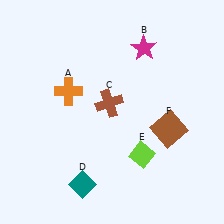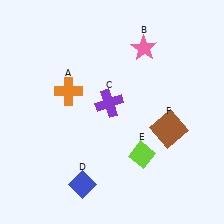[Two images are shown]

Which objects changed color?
B changed from magenta to pink. C changed from brown to purple. D changed from teal to blue.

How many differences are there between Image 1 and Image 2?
There are 3 differences between the two images.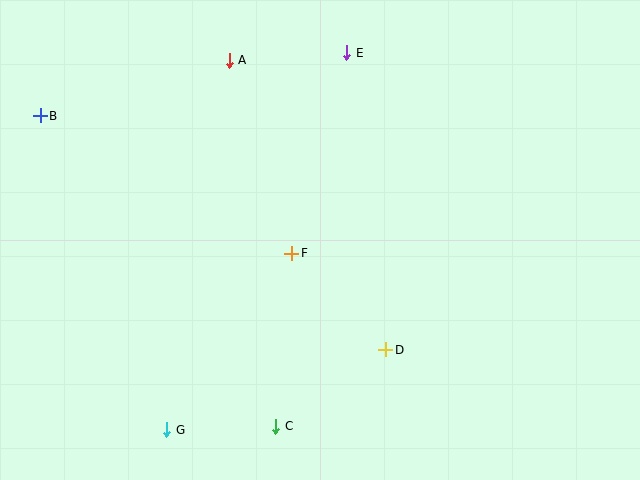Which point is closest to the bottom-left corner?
Point G is closest to the bottom-left corner.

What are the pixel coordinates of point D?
Point D is at (386, 350).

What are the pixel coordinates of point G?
Point G is at (167, 430).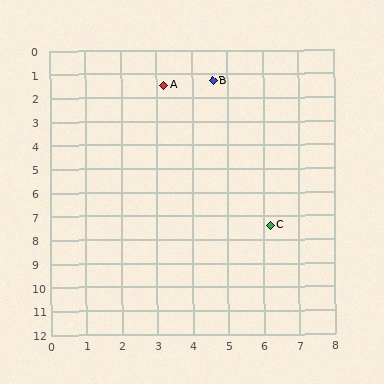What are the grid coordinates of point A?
Point A is at approximately (3.2, 1.5).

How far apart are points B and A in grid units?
Points B and A are about 1.4 grid units apart.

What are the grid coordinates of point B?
Point B is at approximately (4.6, 1.3).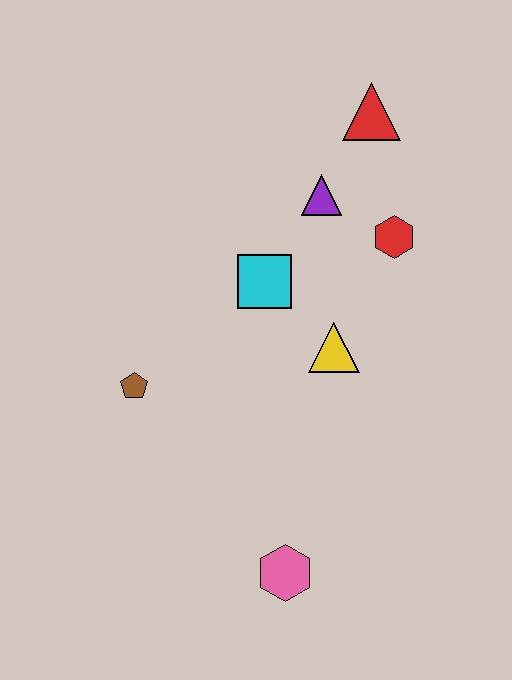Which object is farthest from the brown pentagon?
The red triangle is farthest from the brown pentagon.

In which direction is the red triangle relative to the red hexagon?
The red triangle is above the red hexagon.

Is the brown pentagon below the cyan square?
Yes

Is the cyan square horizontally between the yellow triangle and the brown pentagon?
Yes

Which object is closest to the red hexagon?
The purple triangle is closest to the red hexagon.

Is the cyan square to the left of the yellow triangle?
Yes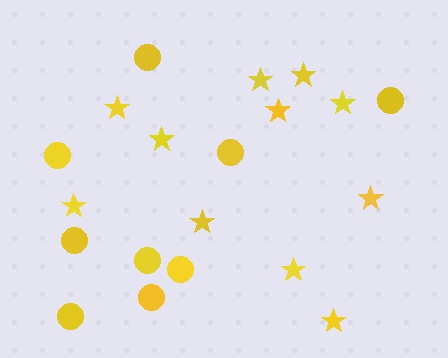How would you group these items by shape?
There are 2 groups: one group of stars (11) and one group of circles (9).